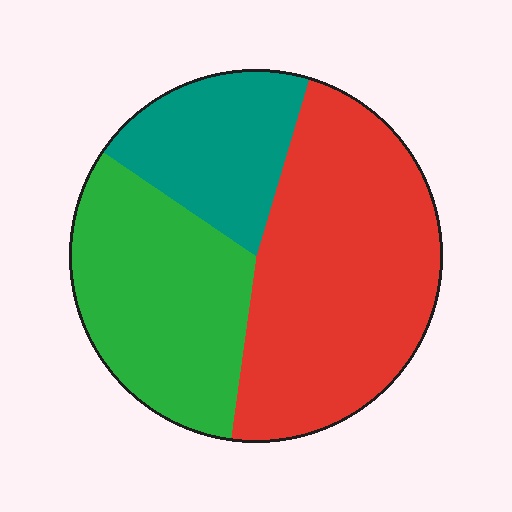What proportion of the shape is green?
Green covers 32% of the shape.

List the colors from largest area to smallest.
From largest to smallest: red, green, teal.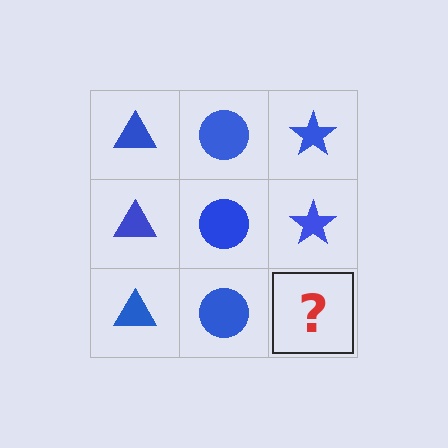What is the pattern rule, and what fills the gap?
The rule is that each column has a consistent shape. The gap should be filled with a blue star.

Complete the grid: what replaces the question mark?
The question mark should be replaced with a blue star.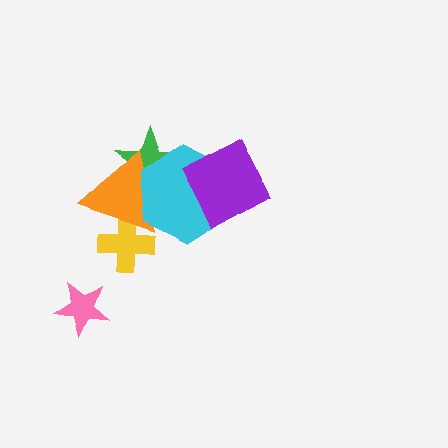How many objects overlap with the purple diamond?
1 object overlaps with the purple diamond.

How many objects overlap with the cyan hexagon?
3 objects overlap with the cyan hexagon.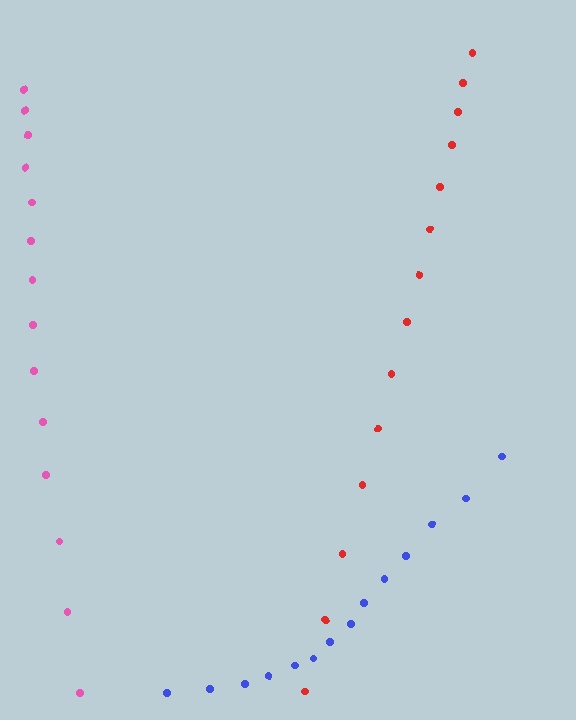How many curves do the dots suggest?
There are 3 distinct paths.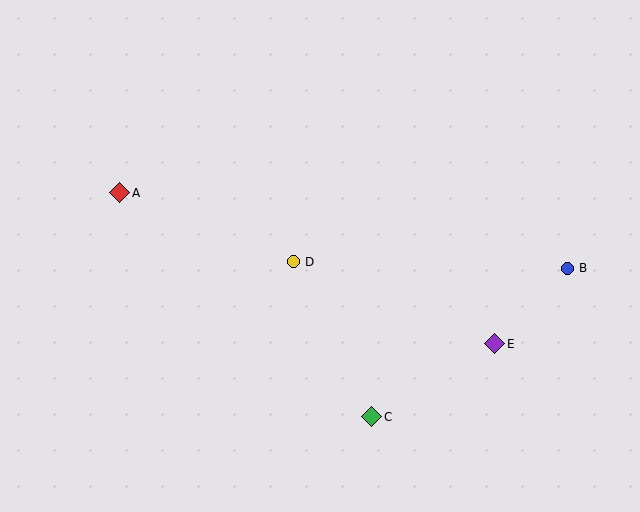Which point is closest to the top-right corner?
Point B is closest to the top-right corner.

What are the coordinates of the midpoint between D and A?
The midpoint between D and A is at (207, 227).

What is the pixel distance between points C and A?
The distance between C and A is 337 pixels.